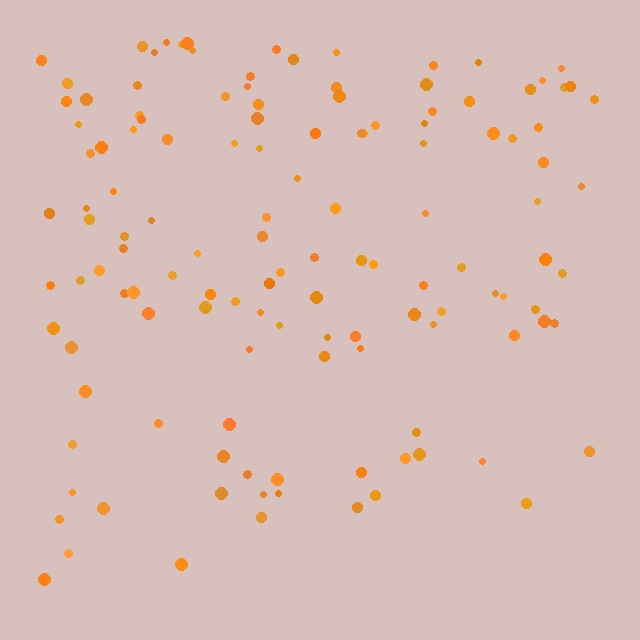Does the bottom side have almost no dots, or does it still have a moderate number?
Still a moderate number, just noticeably fewer than the top.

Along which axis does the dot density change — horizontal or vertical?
Vertical.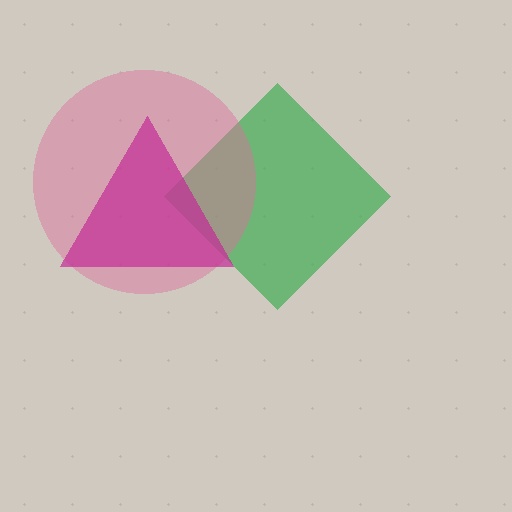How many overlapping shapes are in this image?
There are 3 overlapping shapes in the image.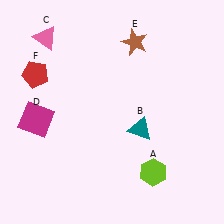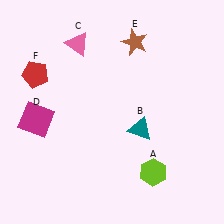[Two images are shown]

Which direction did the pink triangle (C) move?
The pink triangle (C) moved right.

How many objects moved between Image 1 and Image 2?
1 object moved between the two images.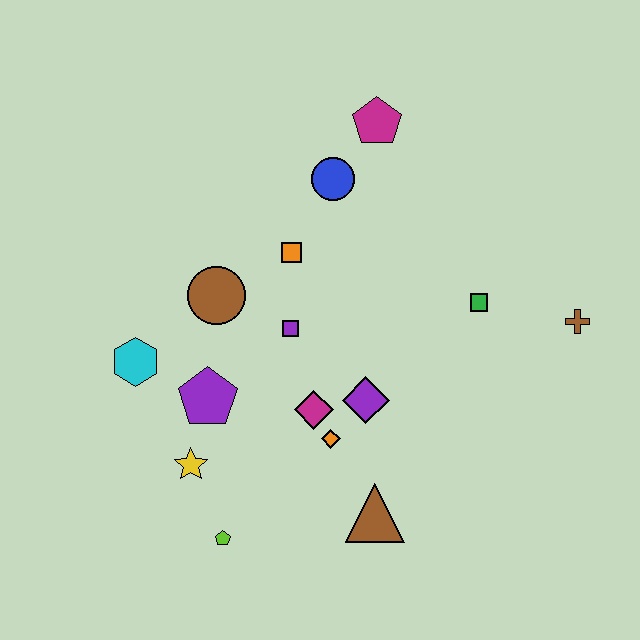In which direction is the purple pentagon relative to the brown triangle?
The purple pentagon is to the left of the brown triangle.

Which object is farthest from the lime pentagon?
The magenta pentagon is farthest from the lime pentagon.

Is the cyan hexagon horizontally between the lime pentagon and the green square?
No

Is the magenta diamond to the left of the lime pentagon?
No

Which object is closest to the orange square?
The purple square is closest to the orange square.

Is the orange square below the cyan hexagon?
No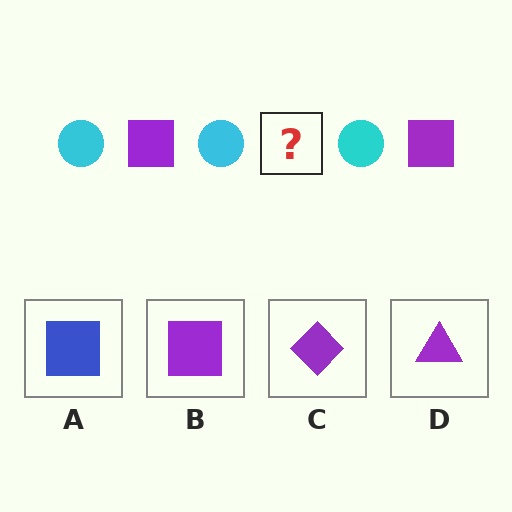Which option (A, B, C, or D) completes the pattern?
B.